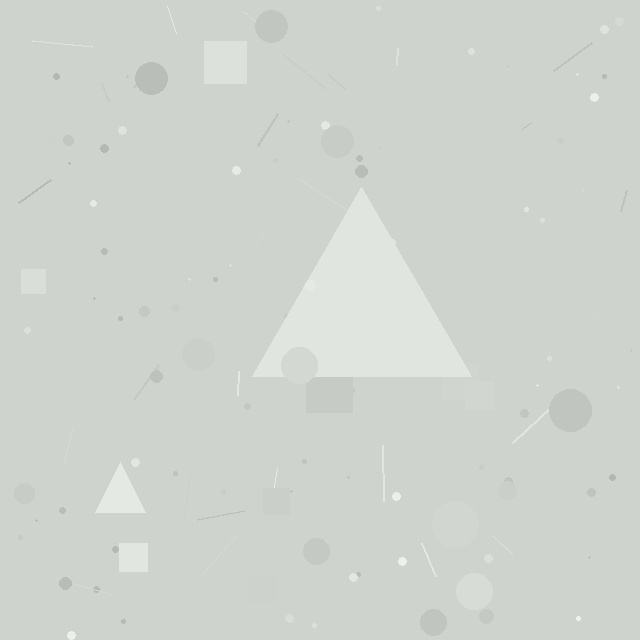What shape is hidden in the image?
A triangle is hidden in the image.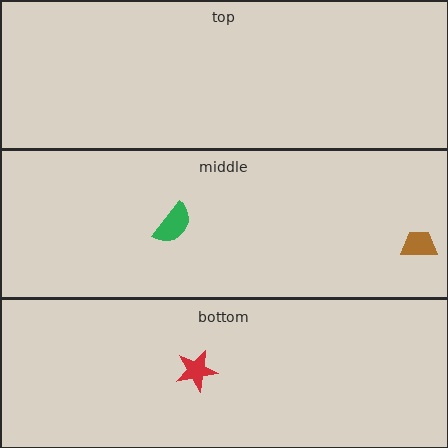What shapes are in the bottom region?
The red star.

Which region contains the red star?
The bottom region.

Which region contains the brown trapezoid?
The middle region.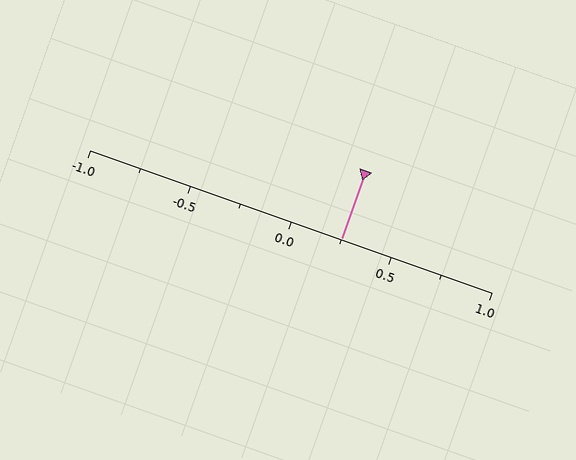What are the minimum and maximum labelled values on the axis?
The axis runs from -1.0 to 1.0.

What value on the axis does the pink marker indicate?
The marker indicates approximately 0.25.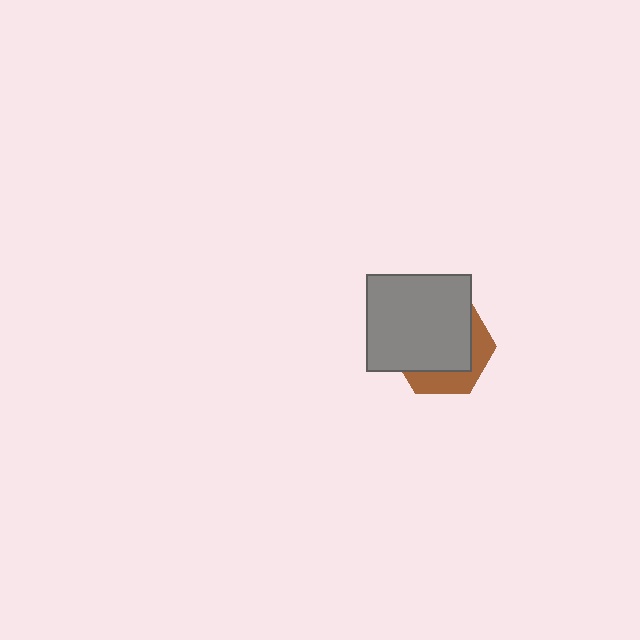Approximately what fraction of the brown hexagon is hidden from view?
Roughly 67% of the brown hexagon is hidden behind the gray rectangle.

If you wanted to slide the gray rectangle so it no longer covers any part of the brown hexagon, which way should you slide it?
Slide it toward the upper-left — that is the most direct way to separate the two shapes.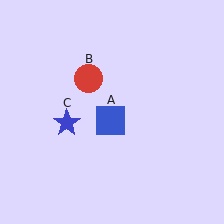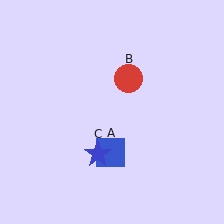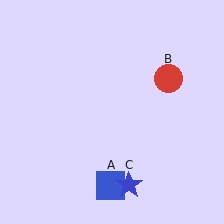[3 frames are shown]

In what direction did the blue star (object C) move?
The blue star (object C) moved down and to the right.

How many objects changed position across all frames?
3 objects changed position: blue square (object A), red circle (object B), blue star (object C).